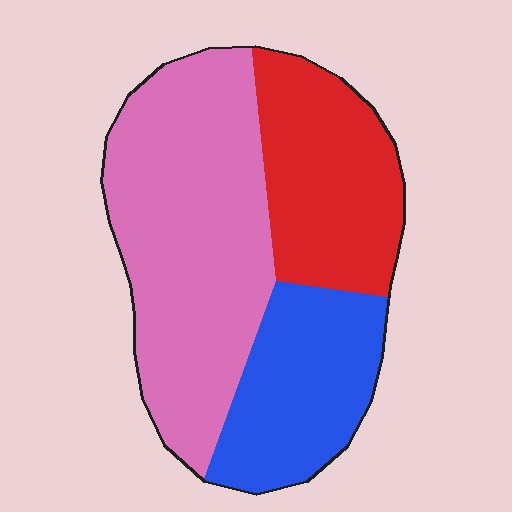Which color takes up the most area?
Pink, at roughly 50%.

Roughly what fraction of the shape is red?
Red takes up about one quarter (1/4) of the shape.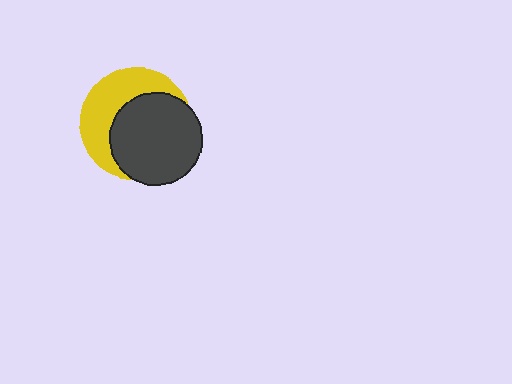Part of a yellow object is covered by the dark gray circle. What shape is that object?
It is a circle.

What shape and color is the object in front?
The object in front is a dark gray circle.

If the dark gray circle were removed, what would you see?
You would see the complete yellow circle.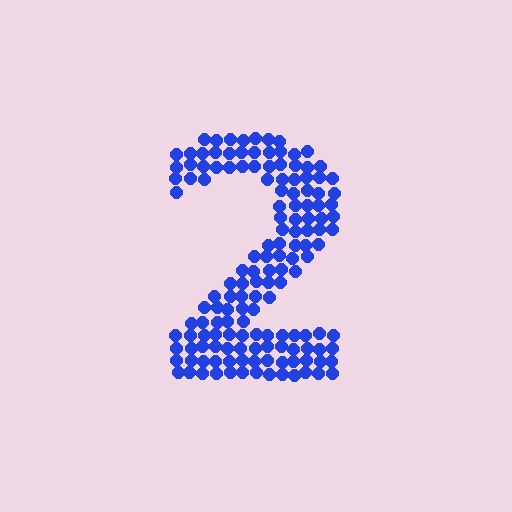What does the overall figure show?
The overall figure shows the digit 2.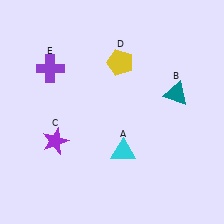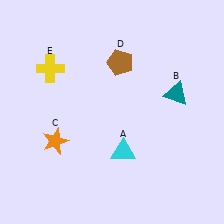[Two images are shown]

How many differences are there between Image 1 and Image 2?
There are 3 differences between the two images.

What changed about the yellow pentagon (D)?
In Image 1, D is yellow. In Image 2, it changed to brown.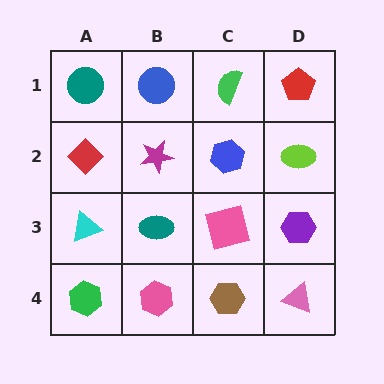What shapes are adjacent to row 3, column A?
A red diamond (row 2, column A), a green hexagon (row 4, column A), a teal ellipse (row 3, column B).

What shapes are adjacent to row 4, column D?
A purple hexagon (row 3, column D), a brown hexagon (row 4, column C).